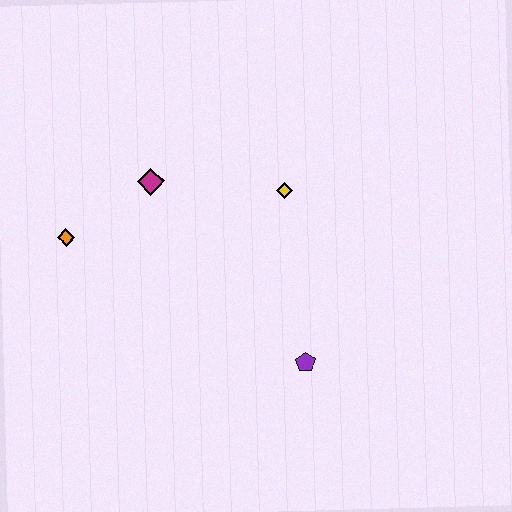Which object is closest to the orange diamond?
The magenta diamond is closest to the orange diamond.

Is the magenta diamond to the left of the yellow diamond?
Yes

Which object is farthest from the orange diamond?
The purple pentagon is farthest from the orange diamond.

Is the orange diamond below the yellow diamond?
Yes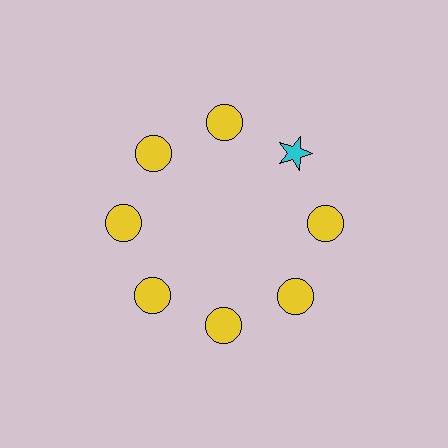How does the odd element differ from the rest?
It differs in both color (cyan instead of yellow) and shape (star instead of circle).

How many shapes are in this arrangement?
There are 8 shapes arranged in a ring pattern.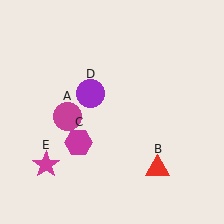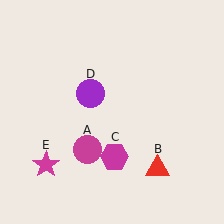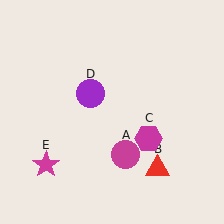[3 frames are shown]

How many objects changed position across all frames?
2 objects changed position: magenta circle (object A), magenta hexagon (object C).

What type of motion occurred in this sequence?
The magenta circle (object A), magenta hexagon (object C) rotated counterclockwise around the center of the scene.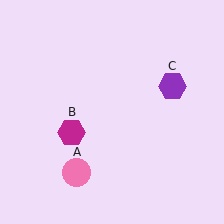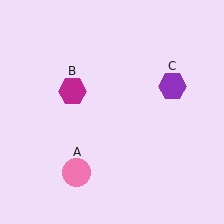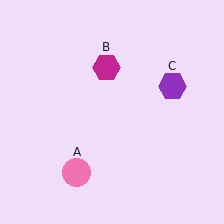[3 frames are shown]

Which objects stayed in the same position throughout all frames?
Pink circle (object A) and purple hexagon (object C) remained stationary.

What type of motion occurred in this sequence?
The magenta hexagon (object B) rotated clockwise around the center of the scene.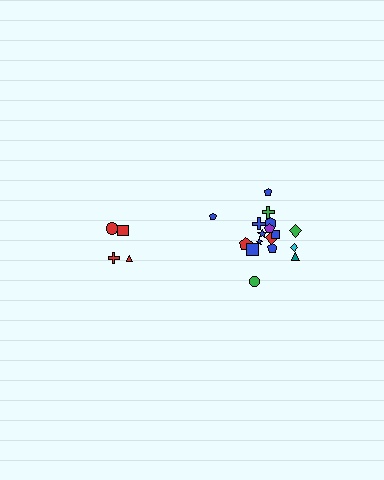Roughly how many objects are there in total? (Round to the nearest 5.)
Roughly 20 objects in total.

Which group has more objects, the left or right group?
The right group.